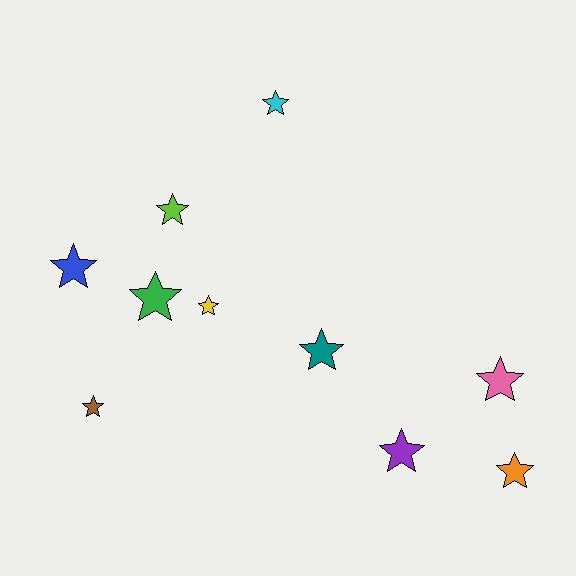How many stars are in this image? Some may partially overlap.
There are 10 stars.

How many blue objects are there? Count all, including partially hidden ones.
There is 1 blue object.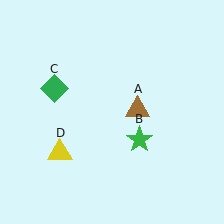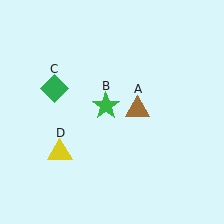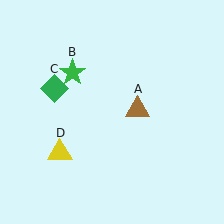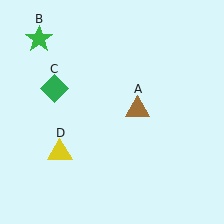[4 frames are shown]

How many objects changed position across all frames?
1 object changed position: green star (object B).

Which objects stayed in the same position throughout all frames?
Brown triangle (object A) and green diamond (object C) and yellow triangle (object D) remained stationary.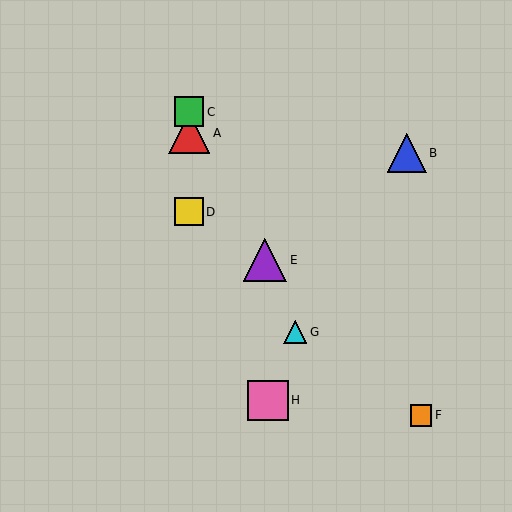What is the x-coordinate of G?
Object G is at x≈295.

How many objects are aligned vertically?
3 objects (A, C, D) are aligned vertically.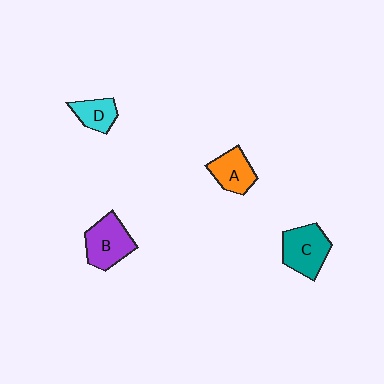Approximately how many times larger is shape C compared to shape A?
Approximately 1.3 times.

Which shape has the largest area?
Shape B (purple).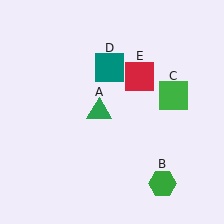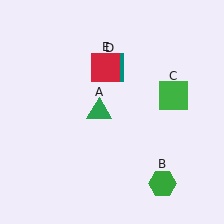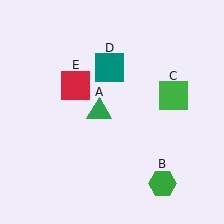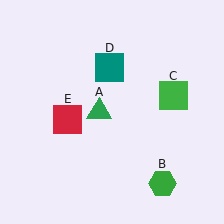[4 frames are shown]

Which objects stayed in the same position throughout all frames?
Green triangle (object A) and green hexagon (object B) and green square (object C) and teal square (object D) remained stationary.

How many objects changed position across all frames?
1 object changed position: red square (object E).